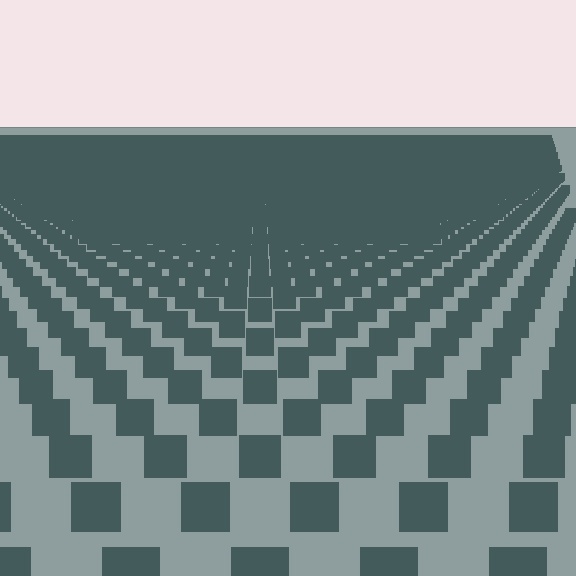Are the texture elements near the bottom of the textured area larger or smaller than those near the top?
Larger. Near the bottom, elements are closer to the viewer and appear at a bigger on-screen size.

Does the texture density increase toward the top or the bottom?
Density increases toward the top.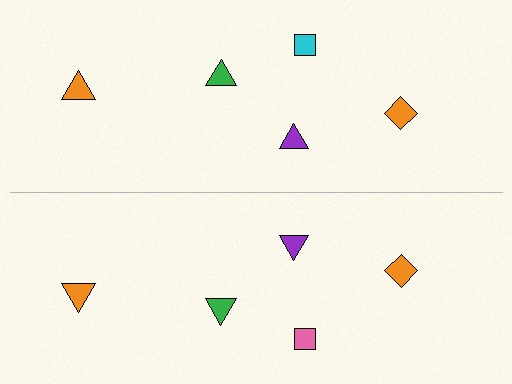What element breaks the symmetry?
The pink square on the bottom side breaks the symmetry — its mirror counterpart is cyan.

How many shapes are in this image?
There are 10 shapes in this image.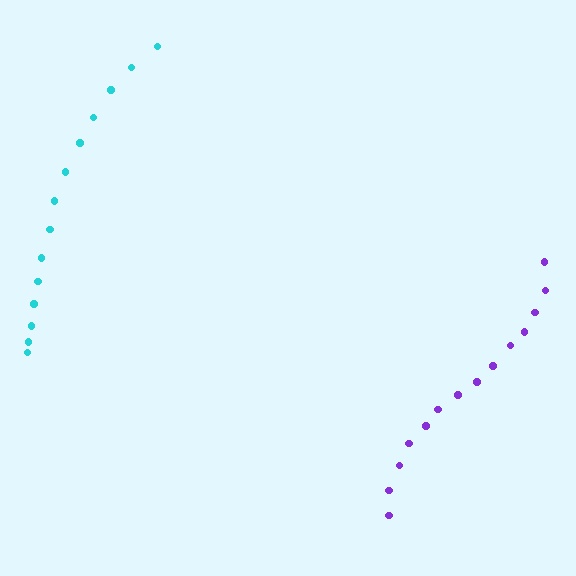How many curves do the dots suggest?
There are 2 distinct paths.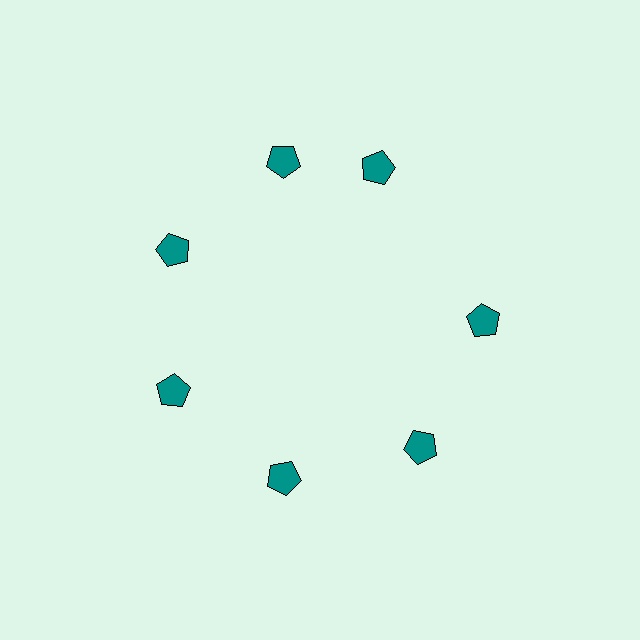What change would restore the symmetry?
The symmetry would be restored by rotating it back into even spacing with its neighbors so that all 7 pentagons sit at equal angles and equal distance from the center.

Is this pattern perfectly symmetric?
No. The 7 teal pentagons are arranged in a ring, but one element near the 1 o'clock position is rotated out of alignment along the ring, breaking the 7-fold rotational symmetry.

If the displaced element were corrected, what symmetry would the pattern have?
It would have 7-fold rotational symmetry — the pattern would map onto itself every 51 degrees.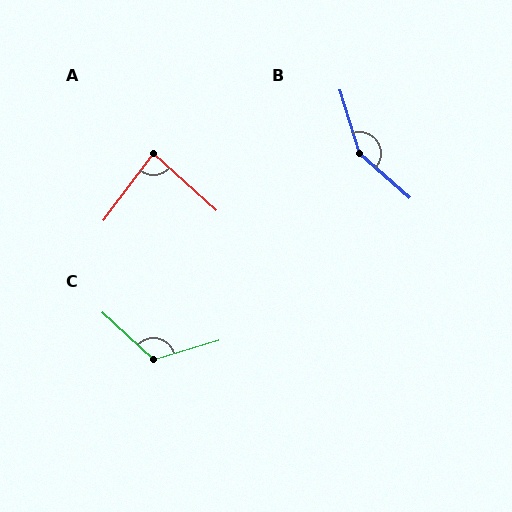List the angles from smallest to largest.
A (85°), C (120°), B (148°).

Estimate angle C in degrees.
Approximately 120 degrees.